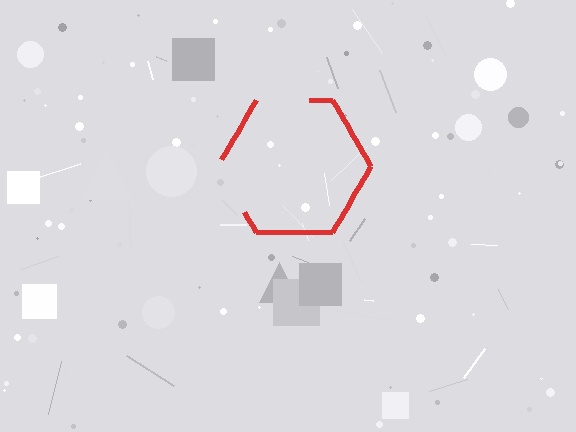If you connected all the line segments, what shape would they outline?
They would outline a hexagon.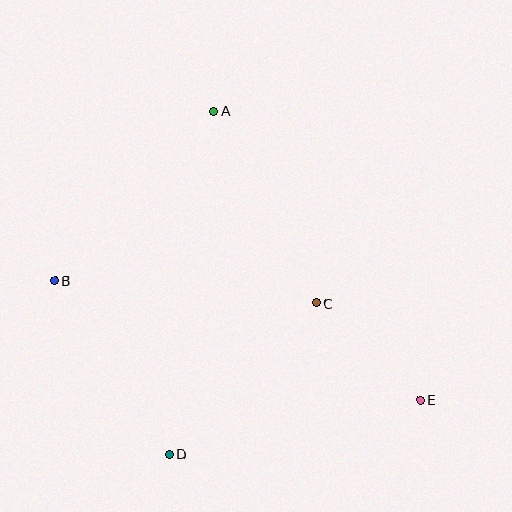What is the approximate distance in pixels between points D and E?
The distance between D and E is approximately 257 pixels.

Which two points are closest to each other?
Points C and E are closest to each other.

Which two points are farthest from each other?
Points B and E are farthest from each other.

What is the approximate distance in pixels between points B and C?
The distance between B and C is approximately 262 pixels.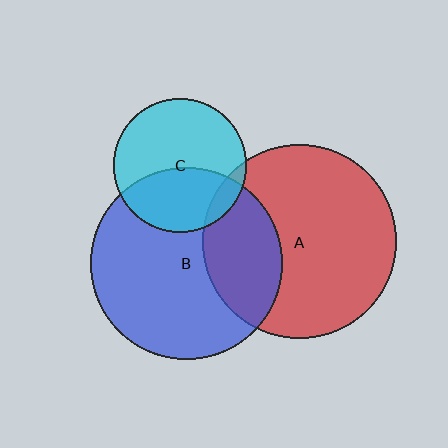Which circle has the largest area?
Circle A (red).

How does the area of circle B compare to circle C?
Approximately 2.1 times.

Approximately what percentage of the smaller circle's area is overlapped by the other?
Approximately 30%.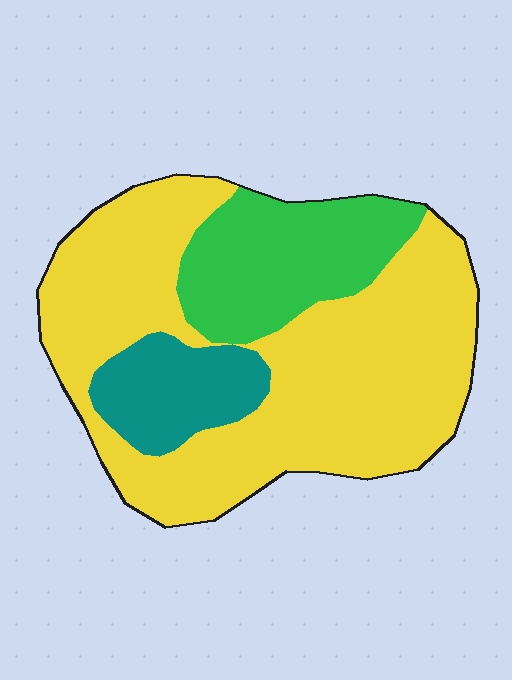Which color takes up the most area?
Yellow, at roughly 65%.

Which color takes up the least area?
Teal, at roughly 15%.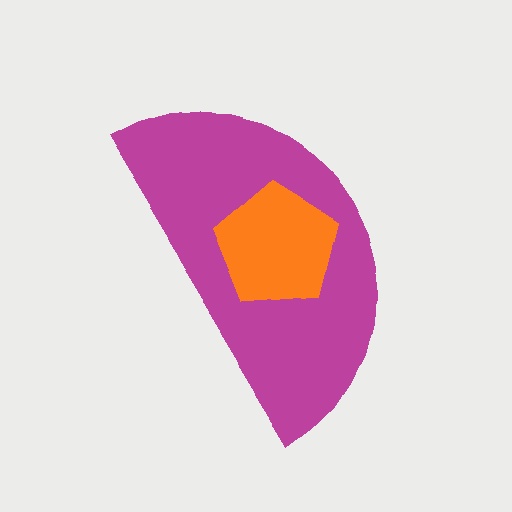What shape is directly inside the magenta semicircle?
The orange pentagon.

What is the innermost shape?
The orange pentagon.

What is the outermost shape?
The magenta semicircle.